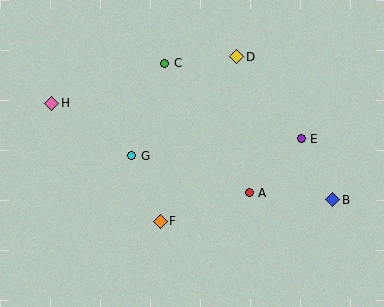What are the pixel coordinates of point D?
Point D is at (237, 57).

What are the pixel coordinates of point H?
Point H is at (52, 103).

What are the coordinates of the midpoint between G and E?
The midpoint between G and E is at (216, 147).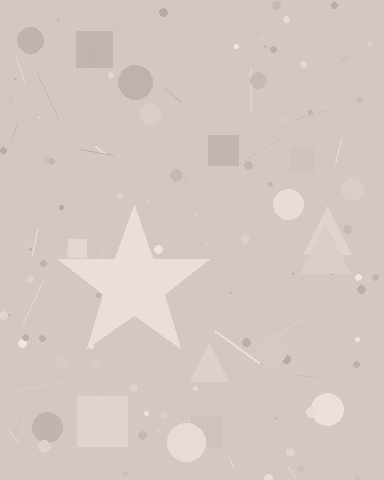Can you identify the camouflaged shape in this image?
The camouflaged shape is a star.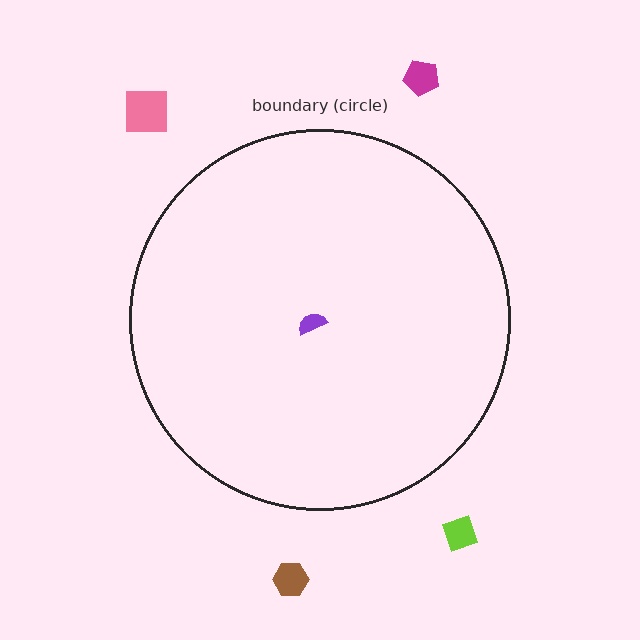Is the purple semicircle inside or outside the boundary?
Inside.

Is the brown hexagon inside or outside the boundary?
Outside.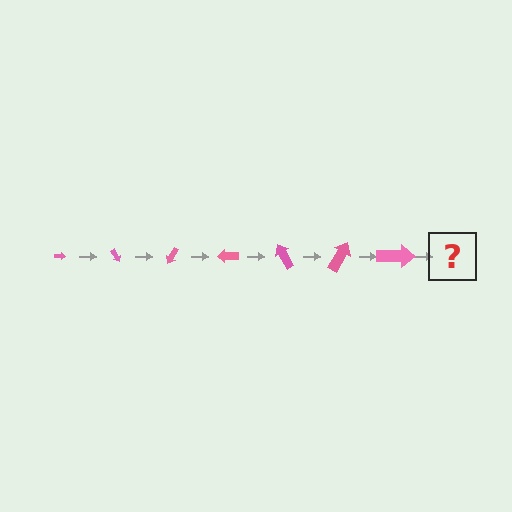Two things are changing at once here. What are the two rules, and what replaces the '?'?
The two rules are that the arrow grows larger each step and it rotates 60 degrees each step. The '?' should be an arrow, larger than the previous one and rotated 420 degrees from the start.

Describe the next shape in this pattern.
It should be an arrow, larger than the previous one and rotated 420 degrees from the start.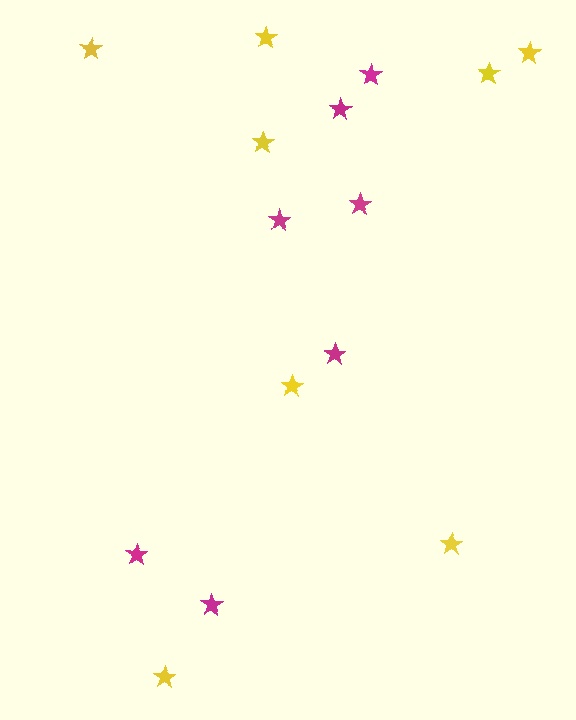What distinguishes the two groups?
There are 2 groups: one group of yellow stars (8) and one group of magenta stars (7).